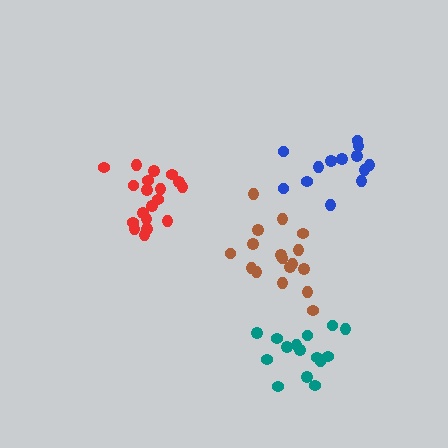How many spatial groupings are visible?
There are 4 spatial groupings.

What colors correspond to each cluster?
The clusters are colored: brown, blue, red, teal.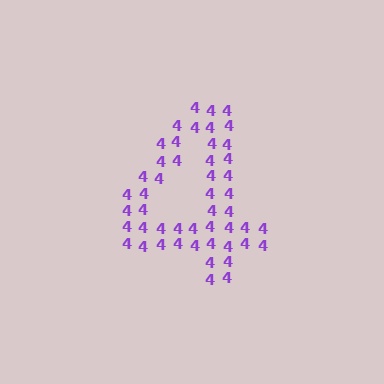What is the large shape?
The large shape is the digit 4.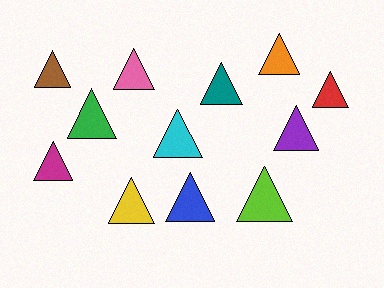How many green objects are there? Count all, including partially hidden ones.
There is 1 green object.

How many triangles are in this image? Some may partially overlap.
There are 12 triangles.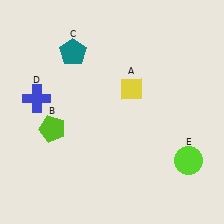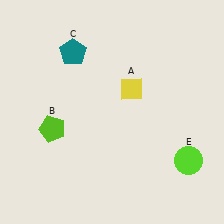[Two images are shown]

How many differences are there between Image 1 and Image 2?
There is 1 difference between the two images.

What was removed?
The blue cross (D) was removed in Image 2.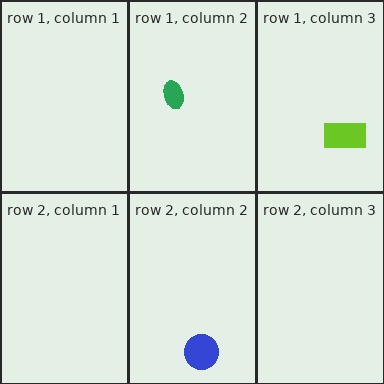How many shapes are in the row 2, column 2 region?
1.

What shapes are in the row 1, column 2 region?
The green ellipse.